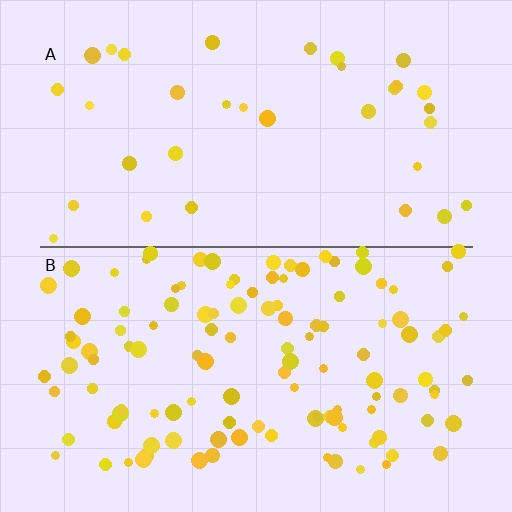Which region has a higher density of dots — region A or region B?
B (the bottom).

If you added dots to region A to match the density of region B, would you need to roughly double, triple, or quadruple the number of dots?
Approximately triple.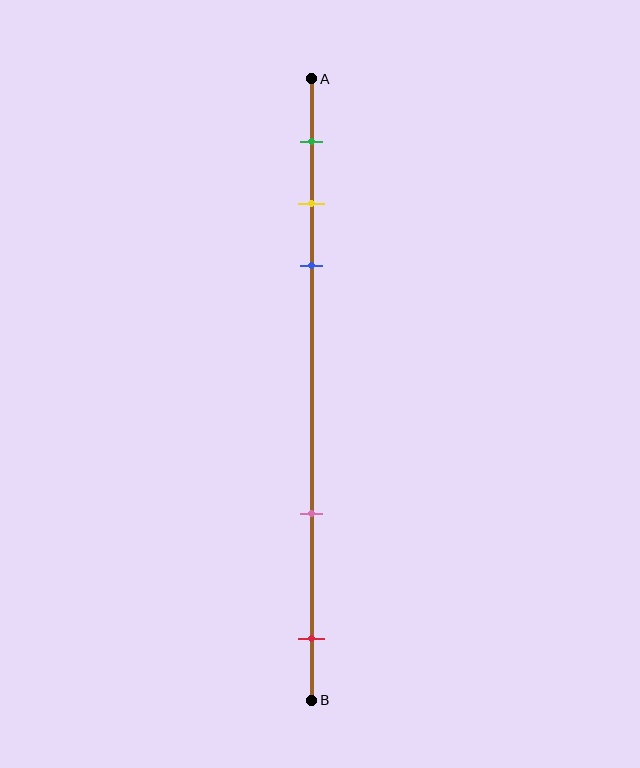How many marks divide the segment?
There are 5 marks dividing the segment.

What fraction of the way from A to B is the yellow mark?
The yellow mark is approximately 20% (0.2) of the way from A to B.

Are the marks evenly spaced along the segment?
No, the marks are not evenly spaced.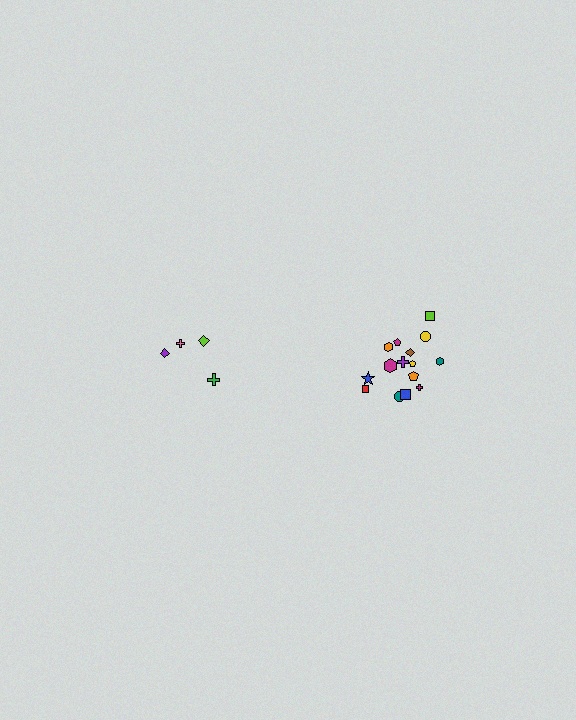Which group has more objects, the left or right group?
The right group.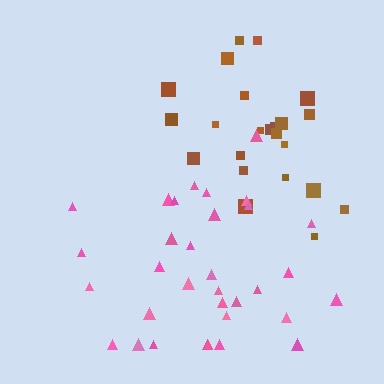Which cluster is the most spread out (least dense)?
Brown.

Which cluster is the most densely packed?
Pink.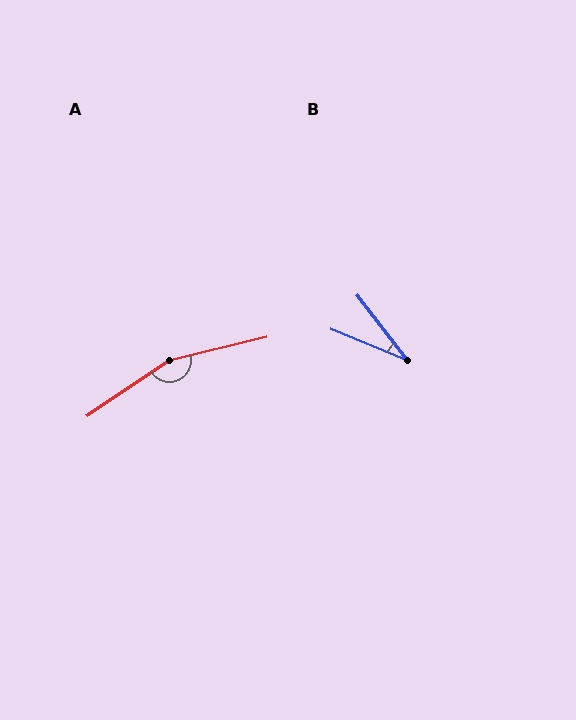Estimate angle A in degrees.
Approximately 160 degrees.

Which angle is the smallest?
B, at approximately 30 degrees.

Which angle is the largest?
A, at approximately 160 degrees.